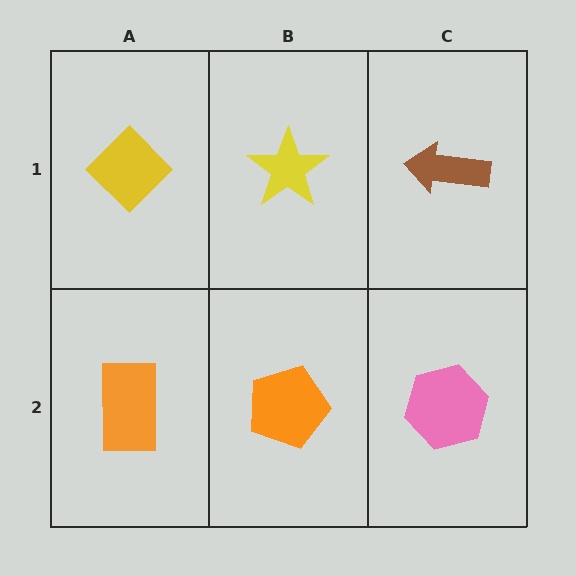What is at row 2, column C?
A pink hexagon.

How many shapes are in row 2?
3 shapes.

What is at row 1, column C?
A brown arrow.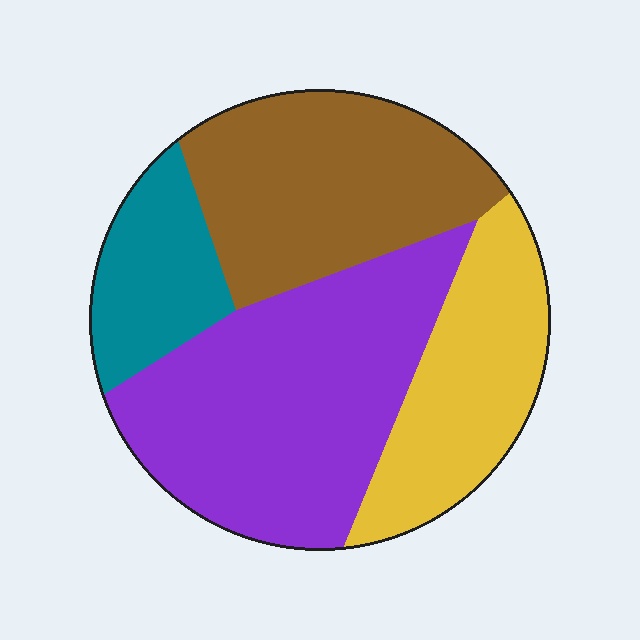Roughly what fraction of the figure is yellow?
Yellow takes up about one fifth (1/5) of the figure.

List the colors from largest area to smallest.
From largest to smallest: purple, brown, yellow, teal.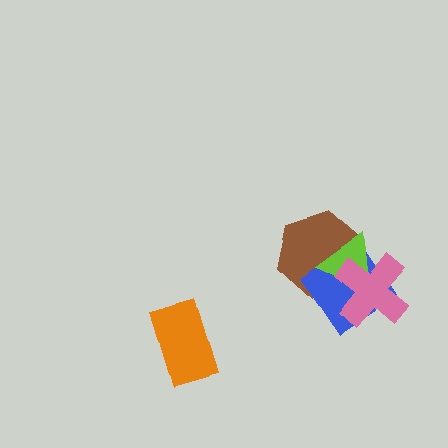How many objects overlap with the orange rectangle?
0 objects overlap with the orange rectangle.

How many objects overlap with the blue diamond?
3 objects overlap with the blue diamond.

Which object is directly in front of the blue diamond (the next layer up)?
The lime triangle is directly in front of the blue diamond.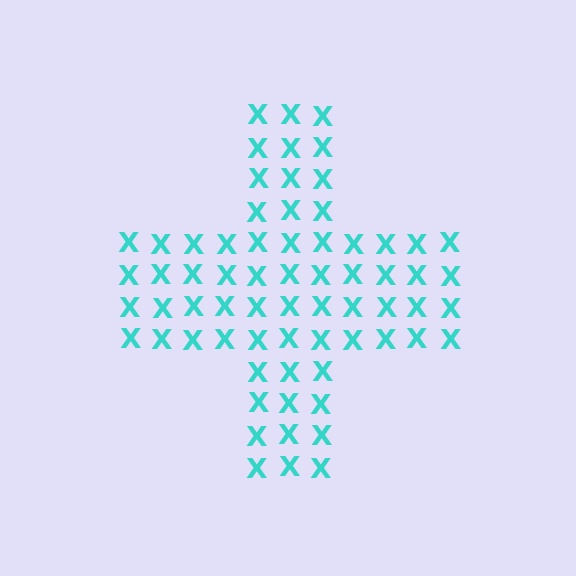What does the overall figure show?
The overall figure shows a cross.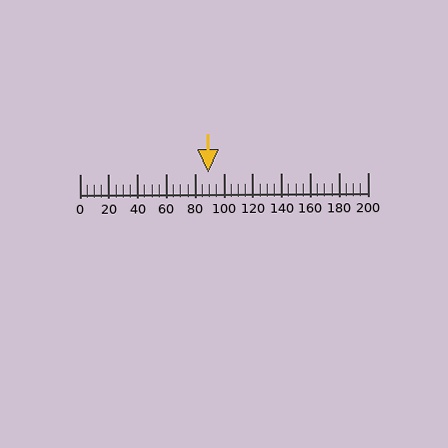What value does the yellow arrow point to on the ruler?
The yellow arrow points to approximately 90.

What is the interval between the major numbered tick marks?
The major tick marks are spaced 20 units apart.